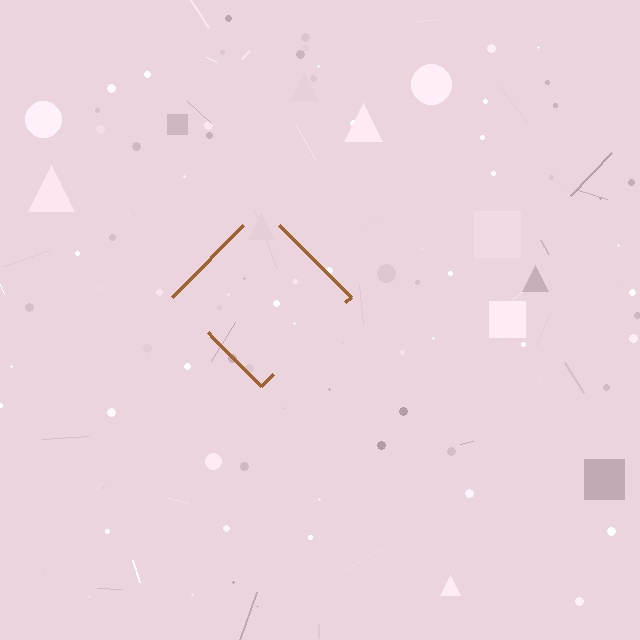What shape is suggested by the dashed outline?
The dashed outline suggests a diamond.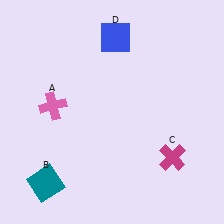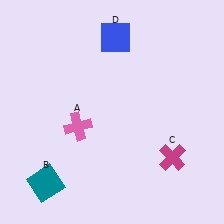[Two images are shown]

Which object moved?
The pink cross (A) moved right.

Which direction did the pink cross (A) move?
The pink cross (A) moved right.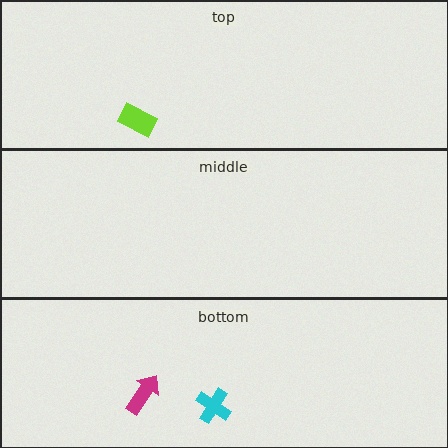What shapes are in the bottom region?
The magenta arrow, the cyan cross.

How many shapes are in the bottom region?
2.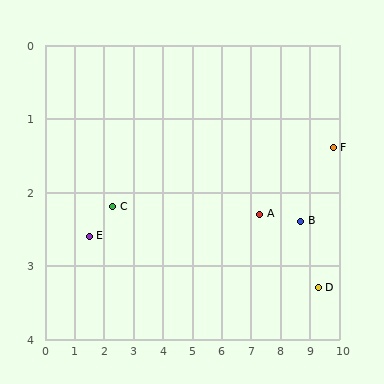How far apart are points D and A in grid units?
Points D and A are about 2.2 grid units apart.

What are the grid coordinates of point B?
Point B is at approximately (8.7, 2.4).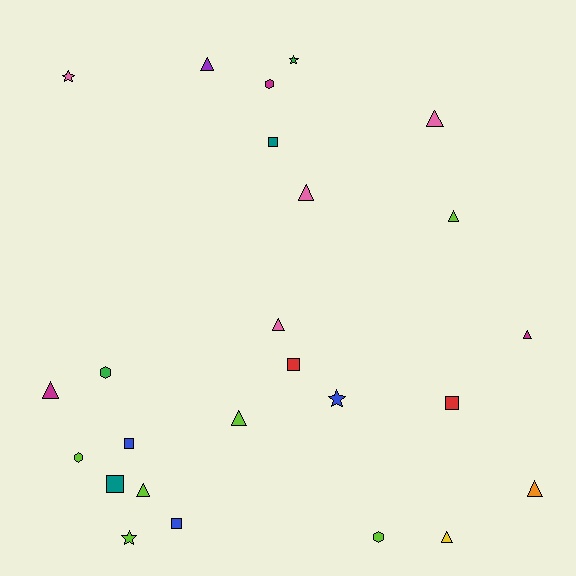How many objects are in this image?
There are 25 objects.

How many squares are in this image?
There are 6 squares.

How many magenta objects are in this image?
There are 3 magenta objects.